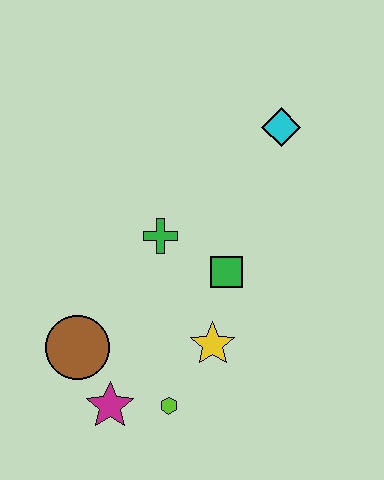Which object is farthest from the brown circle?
The cyan diamond is farthest from the brown circle.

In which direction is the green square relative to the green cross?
The green square is to the right of the green cross.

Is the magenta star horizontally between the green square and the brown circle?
Yes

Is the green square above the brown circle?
Yes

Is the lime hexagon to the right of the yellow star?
No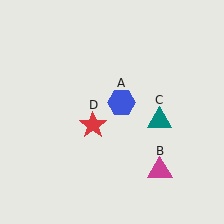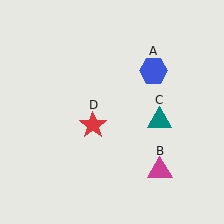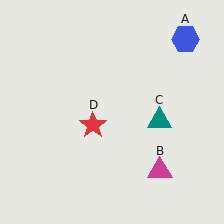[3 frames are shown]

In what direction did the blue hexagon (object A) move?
The blue hexagon (object A) moved up and to the right.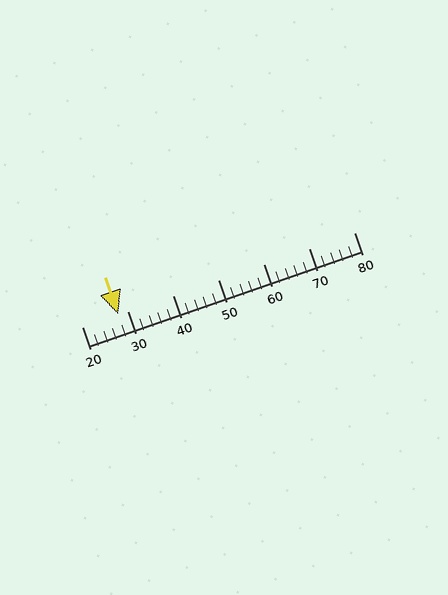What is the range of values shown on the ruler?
The ruler shows values from 20 to 80.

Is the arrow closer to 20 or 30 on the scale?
The arrow is closer to 30.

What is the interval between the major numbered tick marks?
The major tick marks are spaced 10 units apart.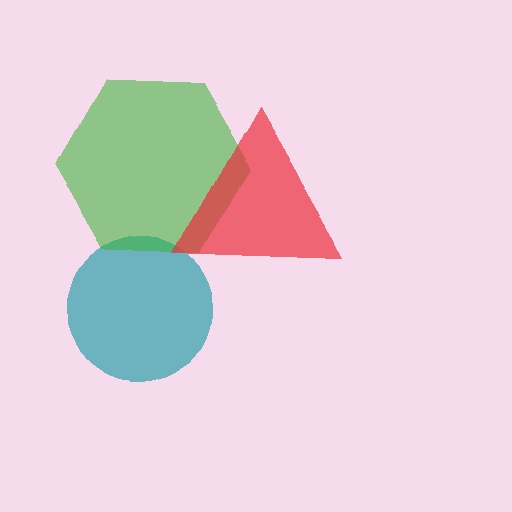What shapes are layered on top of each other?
The layered shapes are: a teal circle, a green hexagon, a red triangle.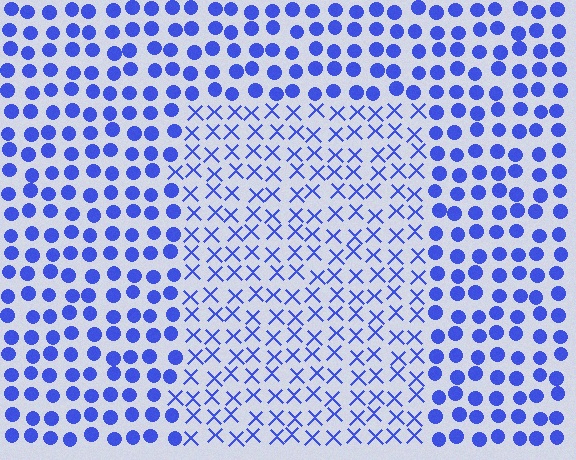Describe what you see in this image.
The image is filled with small blue elements arranged in a uniform grid. A rectangle-shaped region contains X marks, while the surrounding area contains circles. The boundary is defined purely by the change in element shape.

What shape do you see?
I see a rectangle.